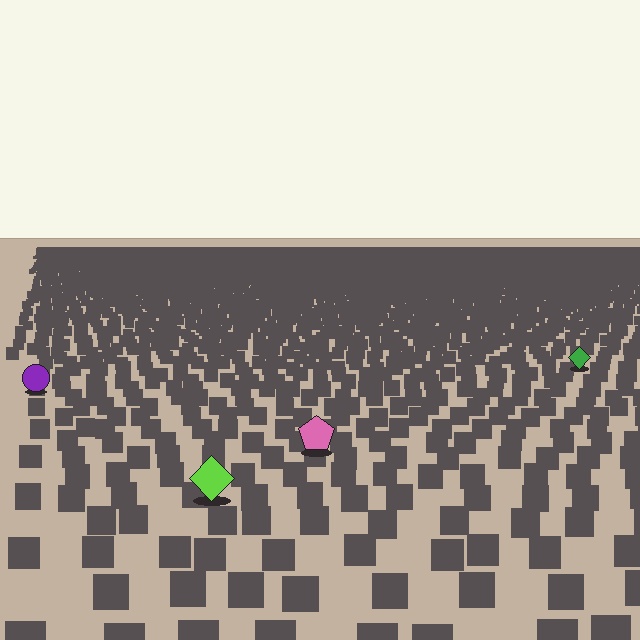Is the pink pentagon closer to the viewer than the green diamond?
Yes. The pink pentagon is closer — you can tell from the texture gradient: the ground texture is coarser near it.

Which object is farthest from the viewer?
The green diamond is farthest from the viewer. It appears smaller and the ground texture around it is denser.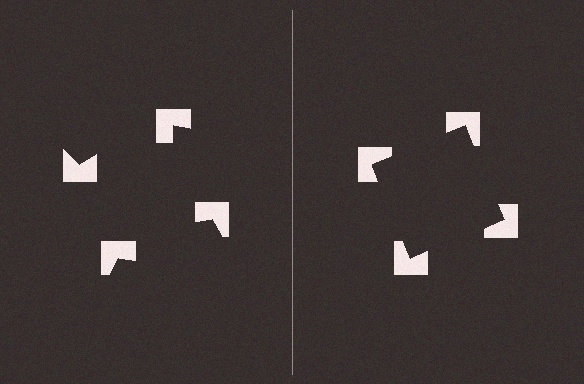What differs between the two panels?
The notched squares are positioned identically on both sides; only the wedge orientations differ. On the right they align to a square; on the left they are misaligned.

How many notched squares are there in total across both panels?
8 — 4 on each side.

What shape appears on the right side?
An illusory square.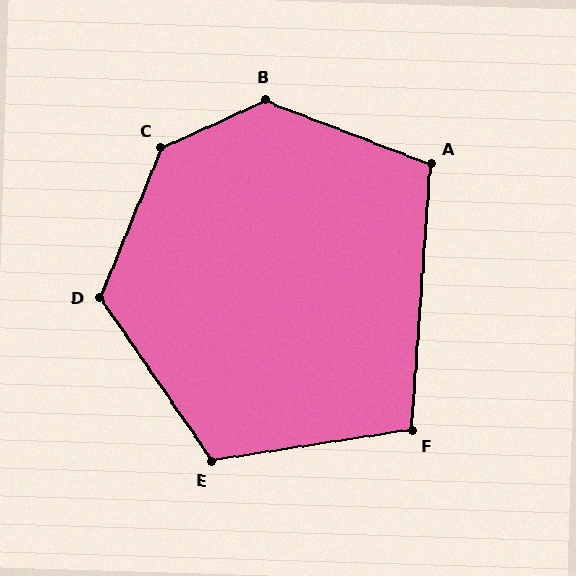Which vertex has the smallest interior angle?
F, at approximately 103 degrees.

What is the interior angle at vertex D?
Approximately 123 degrees (obtuse).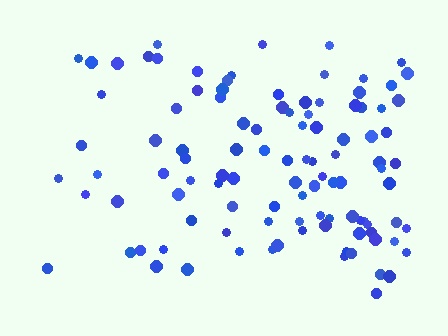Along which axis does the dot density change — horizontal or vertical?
Horizontal.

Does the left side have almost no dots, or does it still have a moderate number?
Still a moderate number, just noticeably fewer than the right.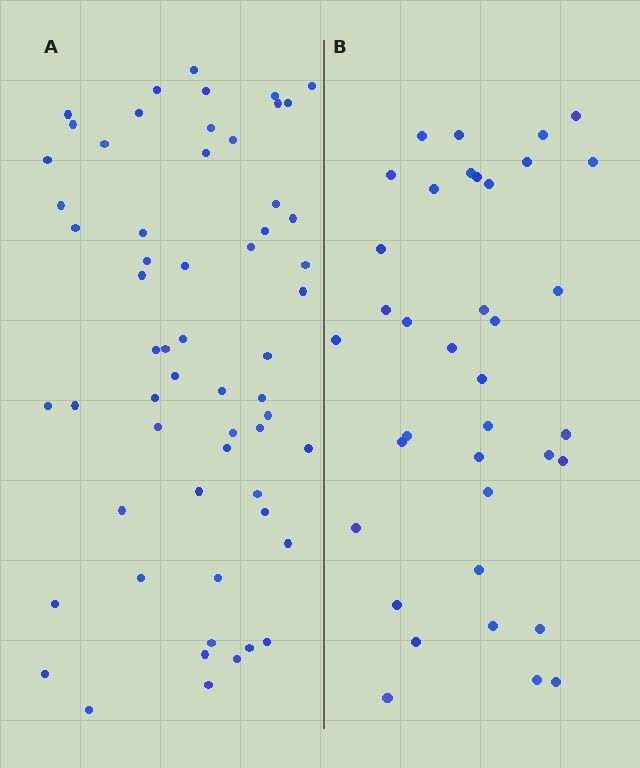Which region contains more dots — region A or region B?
Region A (the left region) has more dots.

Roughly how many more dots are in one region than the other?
Region A has approximately 20 more dots than region B.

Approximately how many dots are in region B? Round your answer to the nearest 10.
About 40 dots. (The exact count is 37, which rounds to 40.)